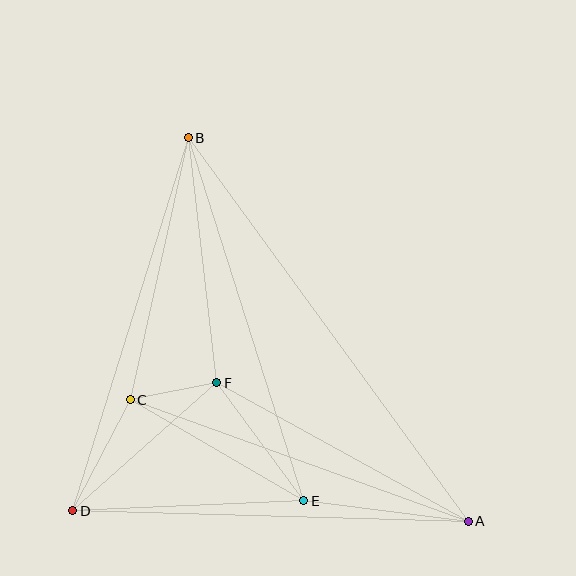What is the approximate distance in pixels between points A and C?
The distance between A and C is approximately 359 pixels.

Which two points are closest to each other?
Points C and F are closest to each other.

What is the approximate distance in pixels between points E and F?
The distance between E and F is approximately 147 pixels.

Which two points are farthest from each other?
Points A and B are farthest from each other.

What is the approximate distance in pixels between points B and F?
The distance between B and F is approximately 247 pixels.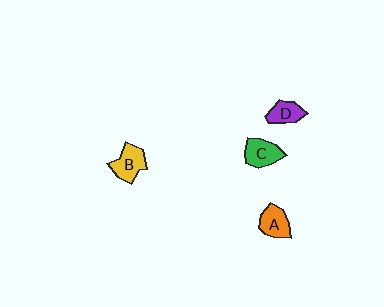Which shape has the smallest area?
Shape D (purple).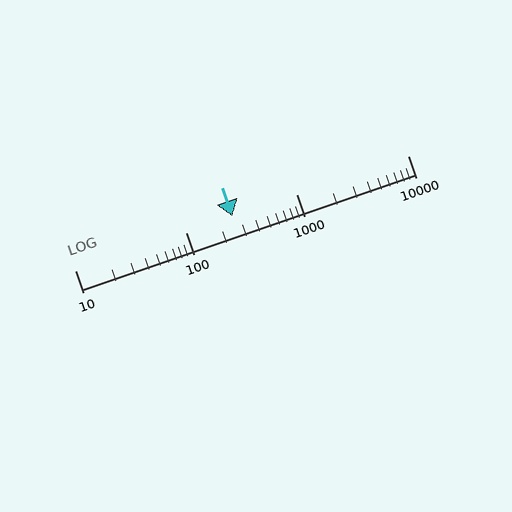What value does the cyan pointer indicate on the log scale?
The pointer indicates approximately 260.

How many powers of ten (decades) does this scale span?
The scale spans 3 decades, from 10 to 10000.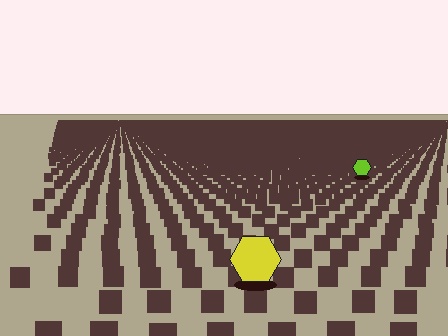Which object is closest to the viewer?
The yellow hexagon is closest. The texture marks near it are larger and more spread out.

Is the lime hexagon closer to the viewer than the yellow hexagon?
No. The yellow hexagon is closer — you can tell from the texture gradient: the ground texture is coarser near it.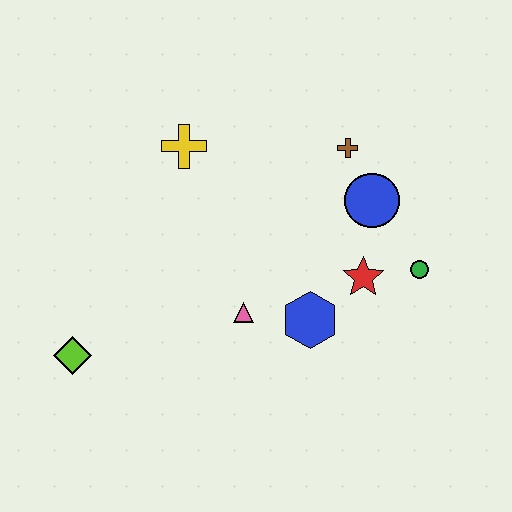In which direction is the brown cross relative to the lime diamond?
The brown cross is to the right of the lime diamond.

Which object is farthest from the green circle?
The lime diamond is farthest from the green circle.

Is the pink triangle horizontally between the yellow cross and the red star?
Yes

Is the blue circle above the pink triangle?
Yes